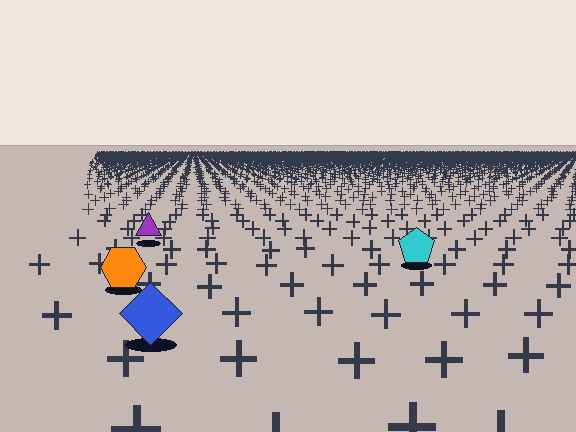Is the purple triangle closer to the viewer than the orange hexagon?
No. The orange hexagon is closer — you can tell from the texture gradient: the ground texture is coarser near it.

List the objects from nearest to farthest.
From nearest to farthest: the blue diamond, the orange hexagon, the cyan pentagon, the purple triangle.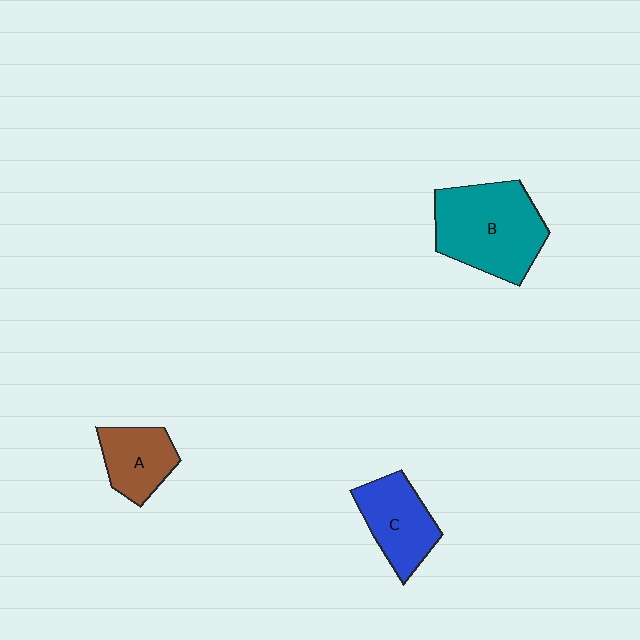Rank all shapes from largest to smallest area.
From largest to smallest: B (teal), C (blue), A (brown).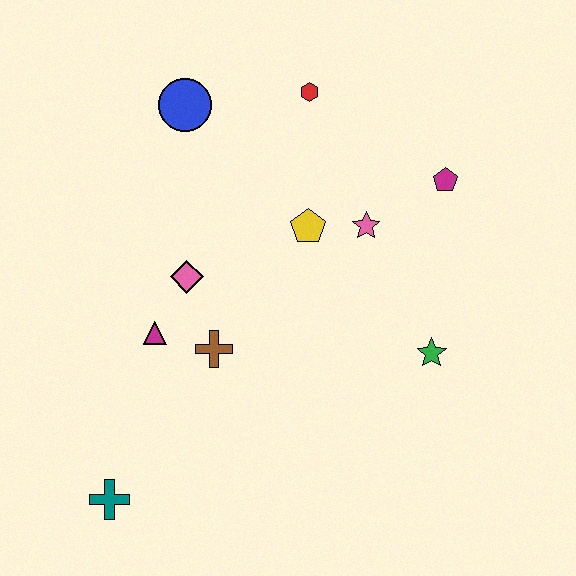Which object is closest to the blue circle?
The red hexagon is closest to the blue circle.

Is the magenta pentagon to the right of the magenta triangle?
Yes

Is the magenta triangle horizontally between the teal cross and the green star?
Yes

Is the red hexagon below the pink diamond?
No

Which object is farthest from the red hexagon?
The teal cross is farthest from the red hexagon.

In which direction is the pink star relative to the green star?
The pink star is above the green star.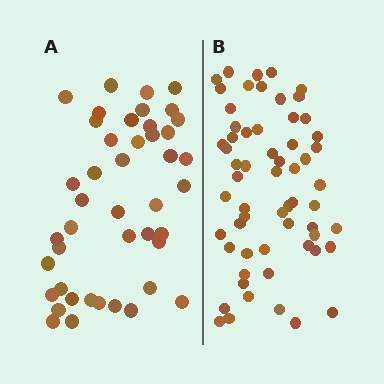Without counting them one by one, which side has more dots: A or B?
Region B (the right region) has more dots.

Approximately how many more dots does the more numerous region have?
Region B has approximately 15 more dots than region A.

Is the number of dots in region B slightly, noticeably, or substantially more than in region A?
Region B has noticeably more, but not dramatically so. The ratio is roughly 1.4 to 1.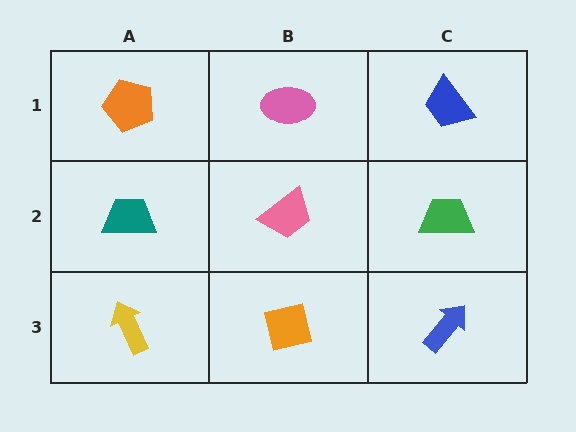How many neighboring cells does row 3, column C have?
2.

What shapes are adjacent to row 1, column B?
A pink trapezoid (row 2, column B), an orange pentagon (row 1, column A), a blue trapezoid (row 1, column C).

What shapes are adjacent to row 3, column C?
A green trapezoid (row 2, column C), an orange square (row 3, column B).